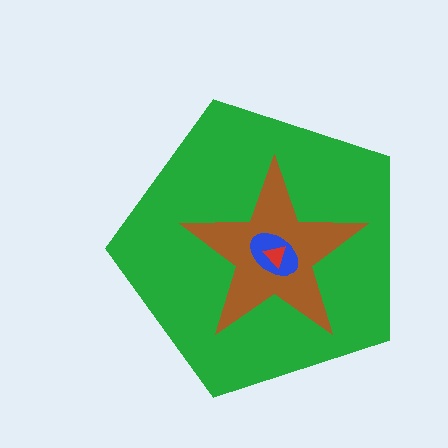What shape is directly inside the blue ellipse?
The red triangle.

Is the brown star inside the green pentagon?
Yes.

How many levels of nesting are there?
4.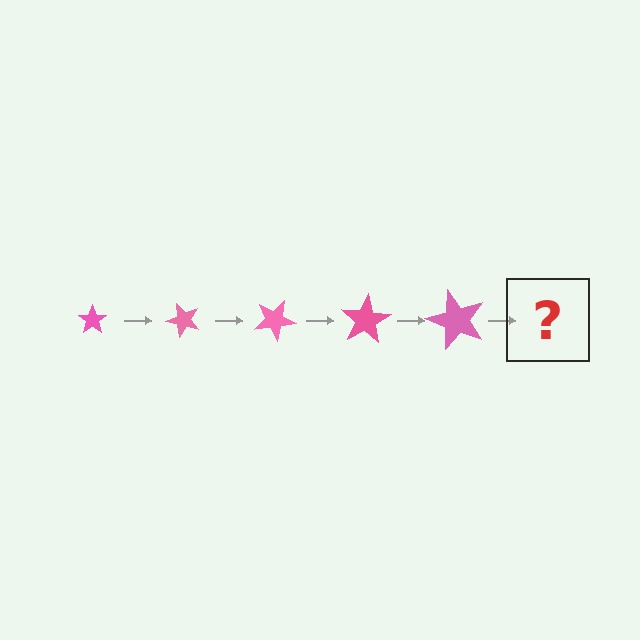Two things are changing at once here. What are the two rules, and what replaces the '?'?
The two rules are that the star grows larger each step and it rotates 50 degrees each step. The '?' should be a star, larger than the previous one and rotated 250 degrees from the start.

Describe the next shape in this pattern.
It should be a star, larger than the previous one and rotated 250 degrees from the start.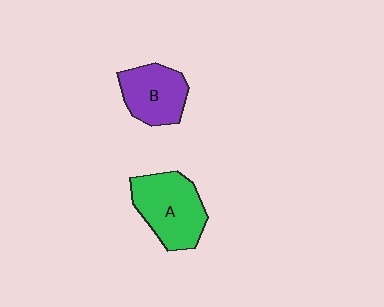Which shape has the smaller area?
Shape B (purple).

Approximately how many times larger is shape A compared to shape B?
Approximately 1.3 times.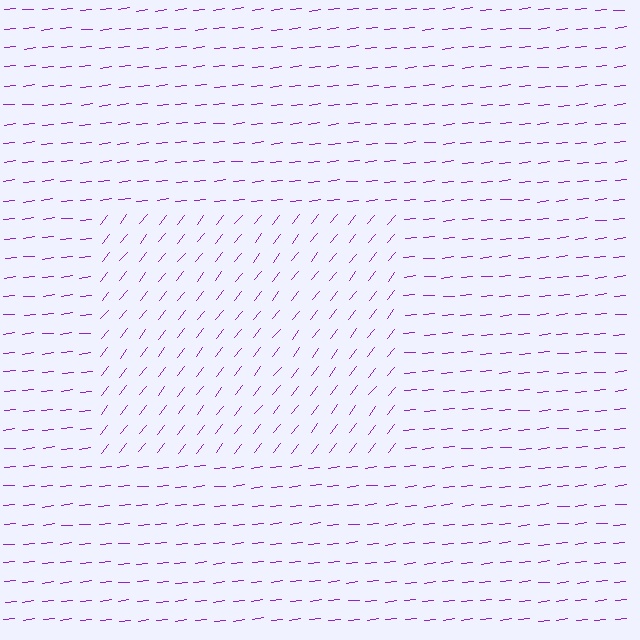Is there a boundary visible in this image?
Yes, there is a texture boundary formed by a change in line orientation.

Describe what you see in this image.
The image is filled with small purple line segments. A rectangle region in the image has lines oriented differently from the surrounding lines, creating a visible texture boundary.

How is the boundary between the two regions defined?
The boundary is defined purely by a change in line orientation (approximately 45 degrees difference). All lines are the same color and thickness.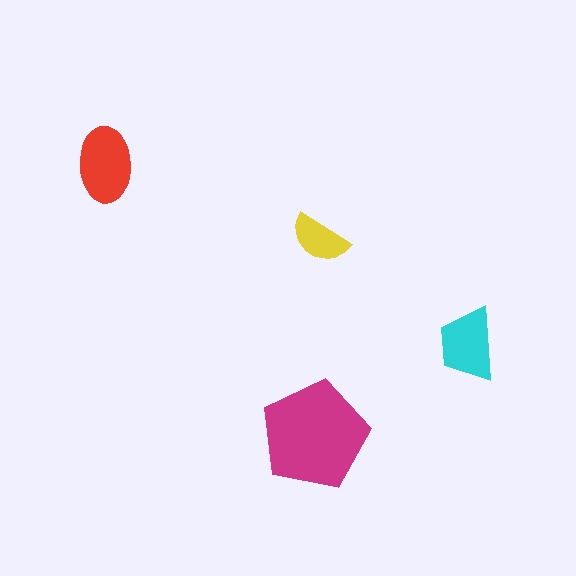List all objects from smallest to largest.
The yellow semicircle, the cyan trapezoid, the red ellipse, the magenta pentagon.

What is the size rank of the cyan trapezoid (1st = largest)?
3rd.